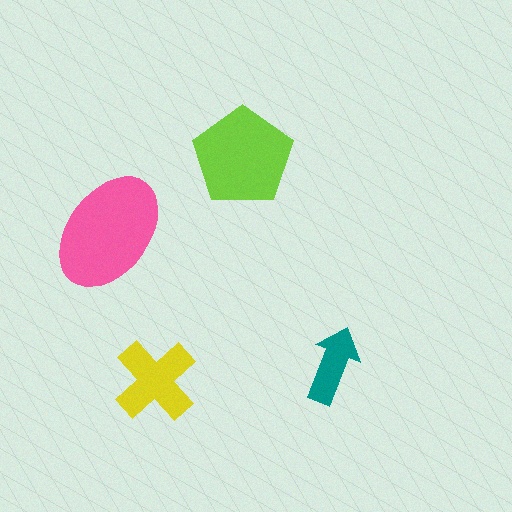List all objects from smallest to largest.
The teal arrow, the yellow cross, the lime pentagon, the pink ellipse.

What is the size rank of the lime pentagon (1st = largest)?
2nd.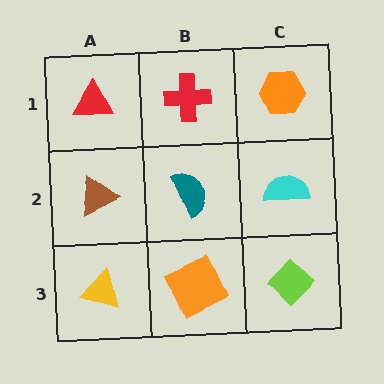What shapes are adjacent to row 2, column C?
An orange hexagon (row 1, column C), a lime diamond (row 3, column C), a teal semicircle (row 2, column B).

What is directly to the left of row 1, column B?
A red triangle.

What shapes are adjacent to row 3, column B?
A teal semicircle (row 2, column B), a yellow triangle (row 3, column A), a lime diamond (row 3, column C).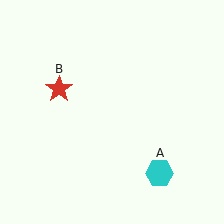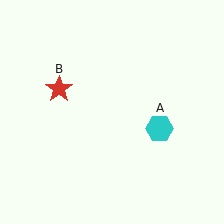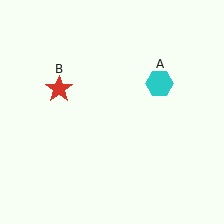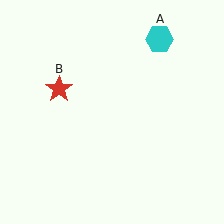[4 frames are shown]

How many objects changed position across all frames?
1 object changed position: cyan hexagon (object A).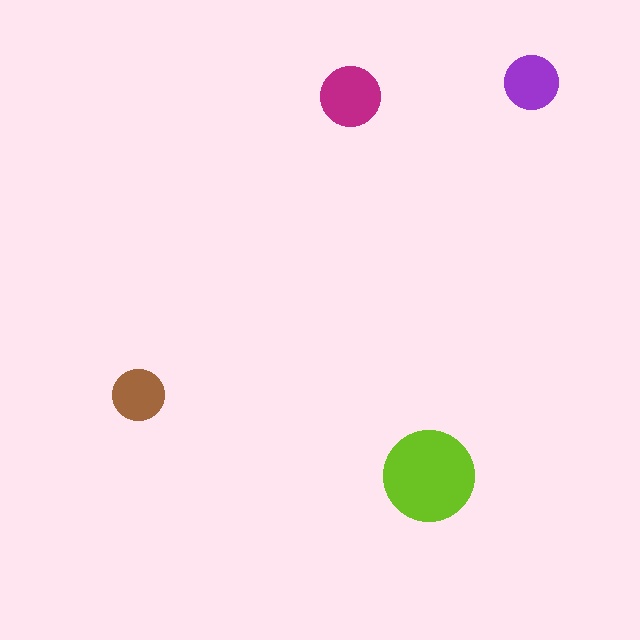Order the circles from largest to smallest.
the lime one, the magenta one, the purple one, the brown one.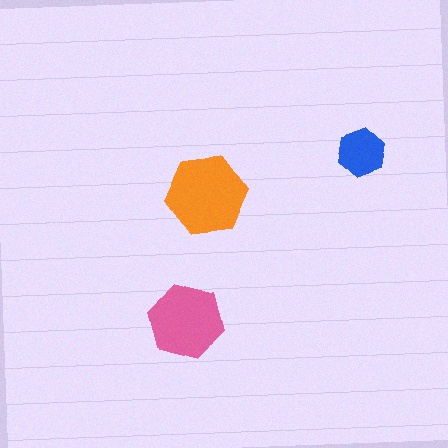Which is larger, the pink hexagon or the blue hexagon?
The pink one.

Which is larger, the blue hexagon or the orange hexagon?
The orange one.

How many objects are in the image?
There are 3 objects in the image.